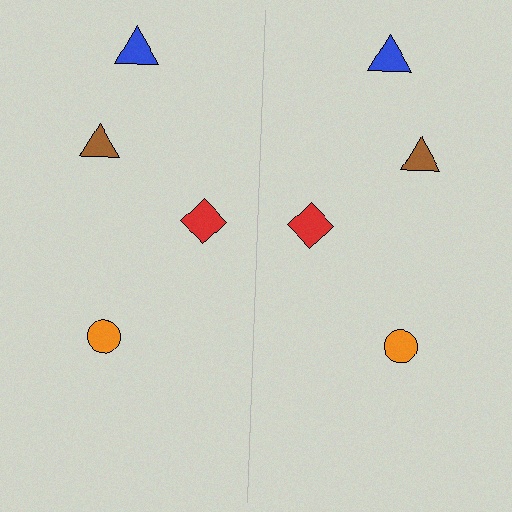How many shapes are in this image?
There are 8 shapes in this image.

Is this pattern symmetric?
Yes, this pattern has bilateral (reflection) symmetry.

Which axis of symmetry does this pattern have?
The pattern has a vertical axis of symmetry running through the center of the image.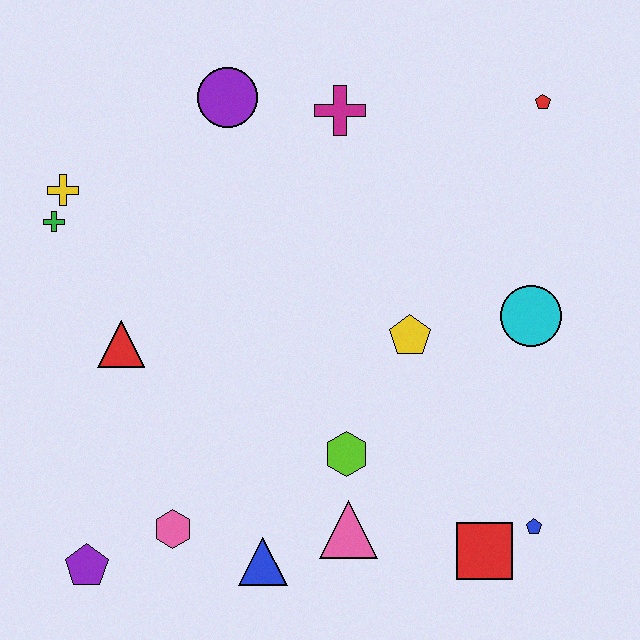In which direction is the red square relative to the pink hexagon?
The red square is to the right of the pink hexagon.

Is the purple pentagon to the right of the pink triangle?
No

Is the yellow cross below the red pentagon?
Yes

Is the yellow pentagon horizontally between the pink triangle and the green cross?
No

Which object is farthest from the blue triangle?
The red pentagon is farthest from the blue triangle.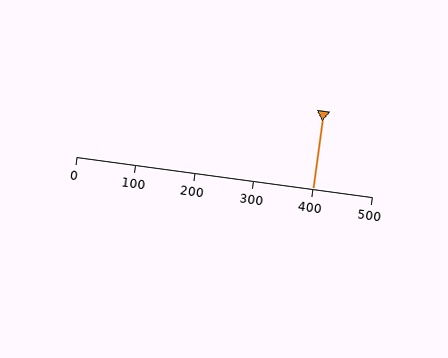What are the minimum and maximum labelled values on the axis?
The axis runs from 0 to 500.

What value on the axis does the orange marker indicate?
The marker indicates approximately 400.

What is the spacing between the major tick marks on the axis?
The major ticks are spaced 100 apart.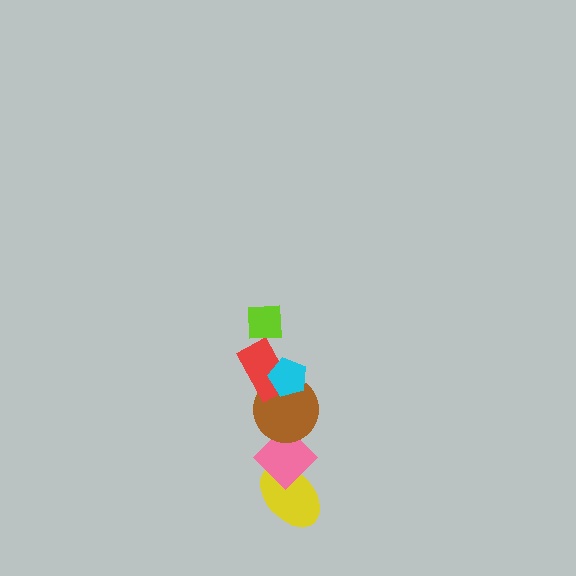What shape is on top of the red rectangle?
The cyan pentagon is on top of the red rectangle.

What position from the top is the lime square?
The lime square is 1st from the top.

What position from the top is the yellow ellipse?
The yellow ellipse is 6th from the top.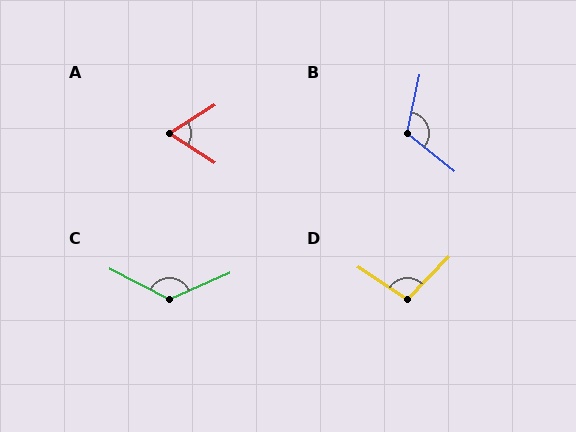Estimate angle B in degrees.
Approximately 116 degrees.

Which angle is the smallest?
A, at approximately 65 degrees.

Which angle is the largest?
C, at approximately 128 degrees.